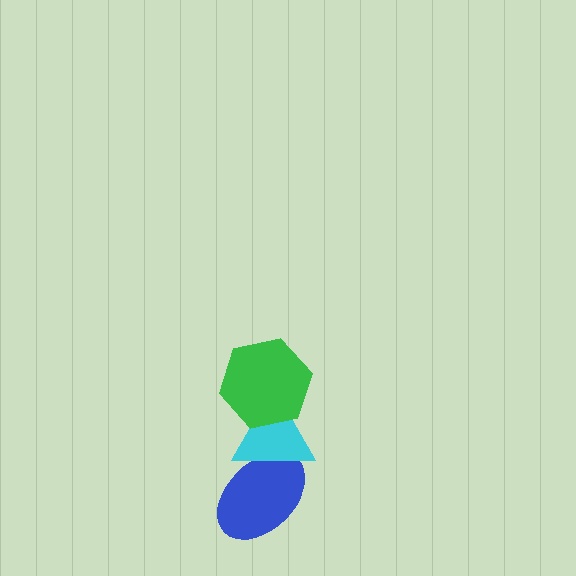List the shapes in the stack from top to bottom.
From top to bottom: the green hexagon, the cyan triangle, the blue ellipse.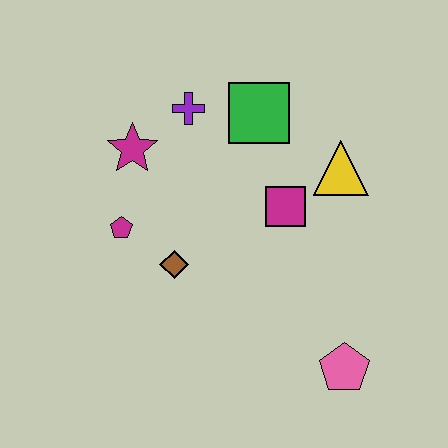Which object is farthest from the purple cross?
The pink pentagon is farthest from the purple cross.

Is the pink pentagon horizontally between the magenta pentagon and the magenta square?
No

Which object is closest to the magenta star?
The purple cross is closest to the magenta star.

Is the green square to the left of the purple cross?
No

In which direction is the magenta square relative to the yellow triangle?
The magenta square is to the left of the yellow triangle.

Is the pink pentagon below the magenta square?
Yes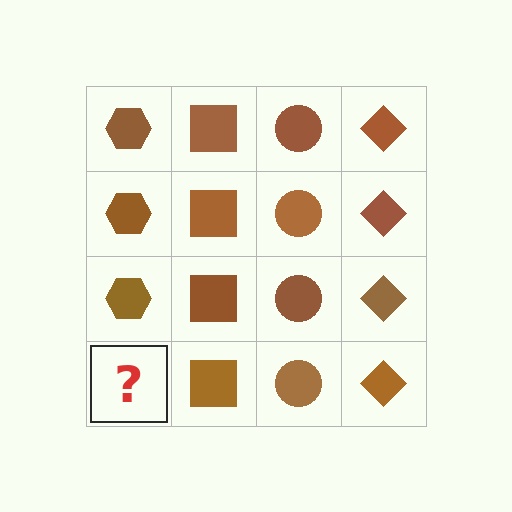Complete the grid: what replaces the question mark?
The question mark should be replaced with a brown hexagon.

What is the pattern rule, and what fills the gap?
The rule is that each column has a consistent shape. The gap should be filled with a brown hexagon.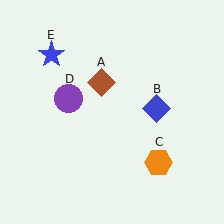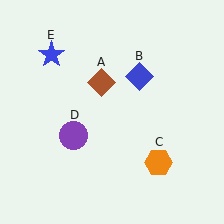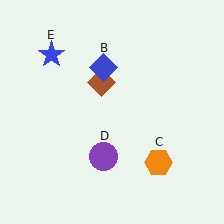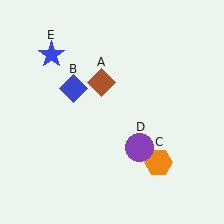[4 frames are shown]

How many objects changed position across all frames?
2 objects changed position: blue diamond (object B), purple circle (object D).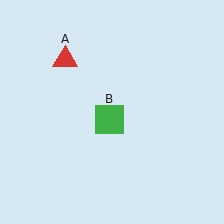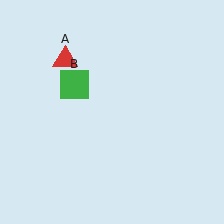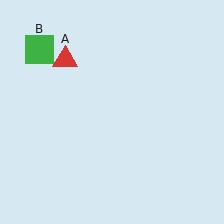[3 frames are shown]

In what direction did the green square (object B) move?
The green square (object B) moved up and to the left.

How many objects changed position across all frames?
1 object changed position: green square (object B).